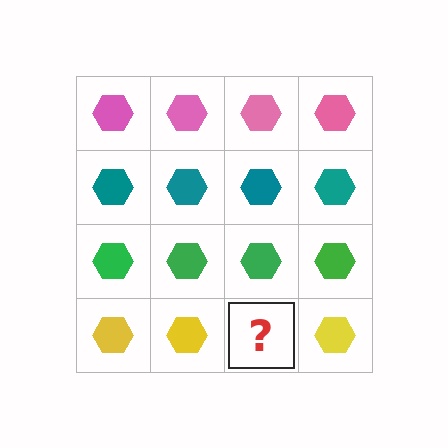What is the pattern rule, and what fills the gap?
The rule is that each row has a consistent color. The gap should be filled with a yellow hexagon.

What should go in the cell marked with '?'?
The missing cell should contain a yellow hexagon.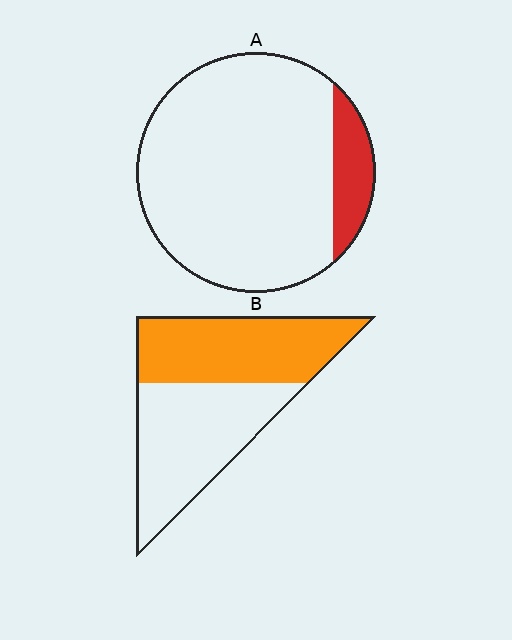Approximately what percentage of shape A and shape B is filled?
A is approximately 10% and B is approximately 50%.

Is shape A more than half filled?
No.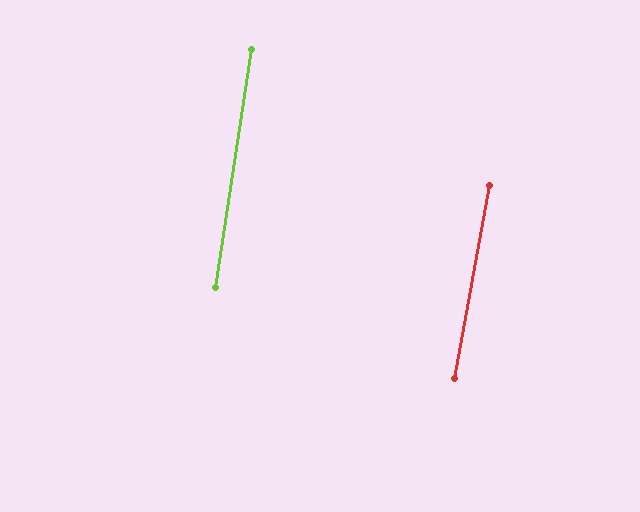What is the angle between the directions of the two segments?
Approximately 2 degrees.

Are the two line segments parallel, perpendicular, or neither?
Parallel — their directions differ by only 1.8°.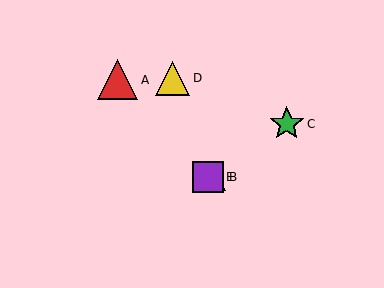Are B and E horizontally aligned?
Yes, both are at y≈177.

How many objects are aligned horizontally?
2 objects (B, E) are aligned horizontally.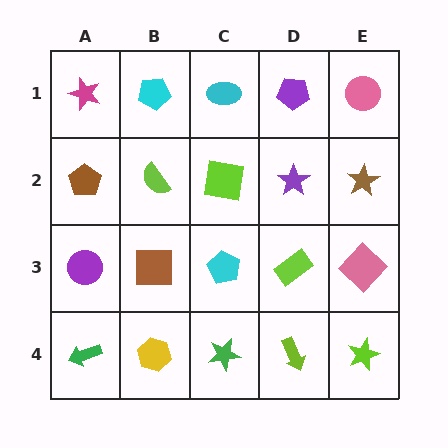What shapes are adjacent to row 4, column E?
A pink diamond (row 3, column E), a lime arrow (row 4, column D).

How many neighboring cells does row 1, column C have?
3.